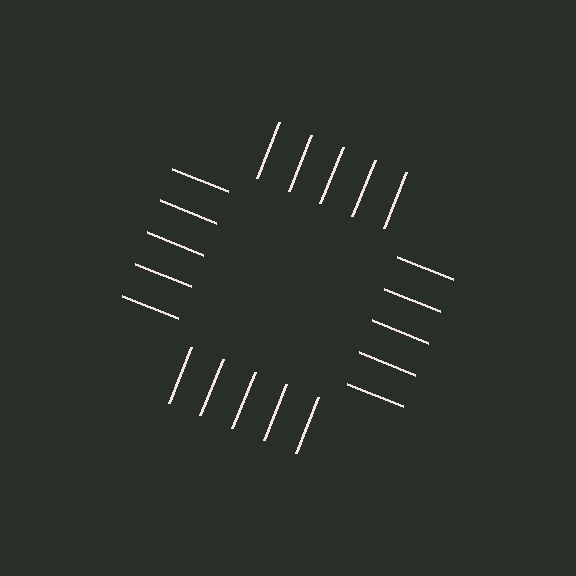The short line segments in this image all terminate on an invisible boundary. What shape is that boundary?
An illusory square — the line segments terminate on its edges but no continuous stroke is drawn.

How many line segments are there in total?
20 — 5 along each of the 4 edges.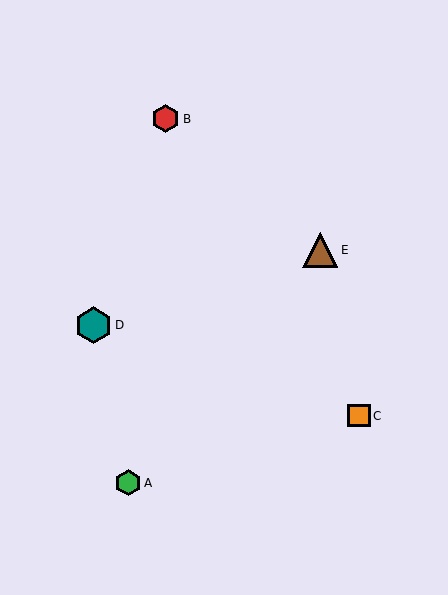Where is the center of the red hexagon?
The center of the red hexagon is at (166, 119).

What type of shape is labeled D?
Shape D is a teal hexagon.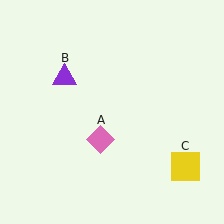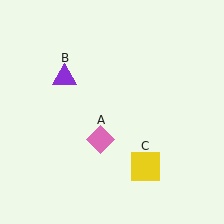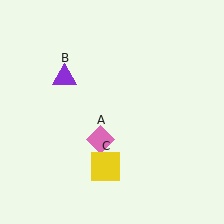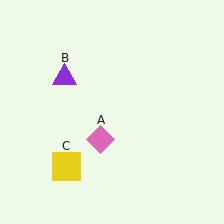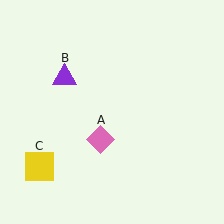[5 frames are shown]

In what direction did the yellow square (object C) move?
The yellow square (object C) moved left.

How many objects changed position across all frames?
1 object changed position: yellow square (object C).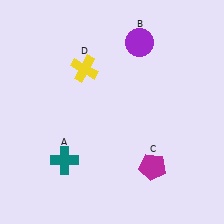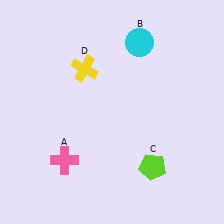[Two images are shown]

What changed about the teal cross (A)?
In Image 1, A is teal. In Image 2, it changed to pink.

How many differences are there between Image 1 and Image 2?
There are 3 differences between the two images.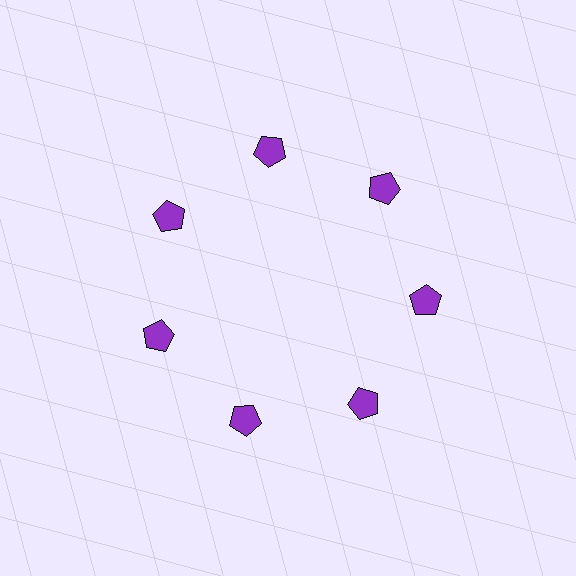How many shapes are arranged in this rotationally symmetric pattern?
There are 7 shapes, arranged in 7 groups of 1.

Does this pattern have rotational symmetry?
Yes, this pattern has 7-fold rotational symmetry. It looks the same after rotating 51 degrees around the center.